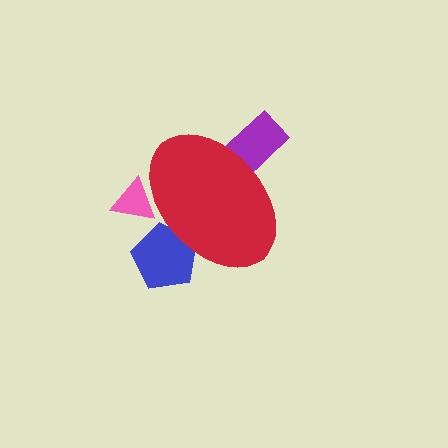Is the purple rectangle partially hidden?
Yes, the purple rectangle is partially hidden behind the red ellipse.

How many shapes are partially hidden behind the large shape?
3 shapes are partially hidden.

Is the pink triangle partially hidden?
Yes, the pink triangle is partially hidden behind the red ellipse.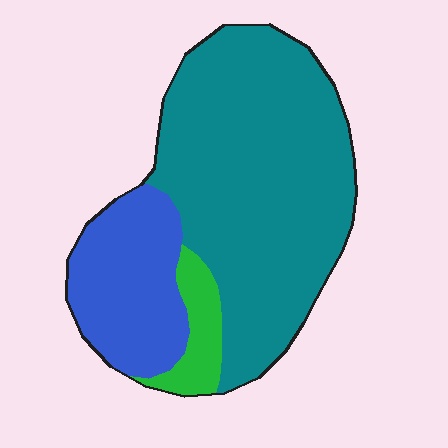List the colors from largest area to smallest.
From largest to smallest: teal, blue, green.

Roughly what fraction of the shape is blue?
Blue covers around 25% of the shape.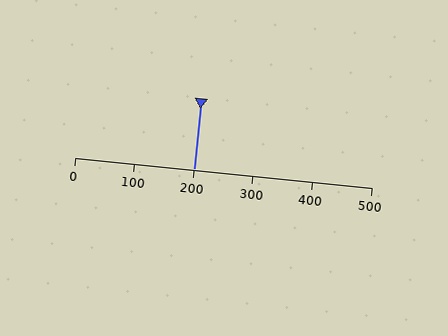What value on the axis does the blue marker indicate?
The marker indicates approximately 200.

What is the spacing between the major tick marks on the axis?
The major ticks are spaced 100 apart.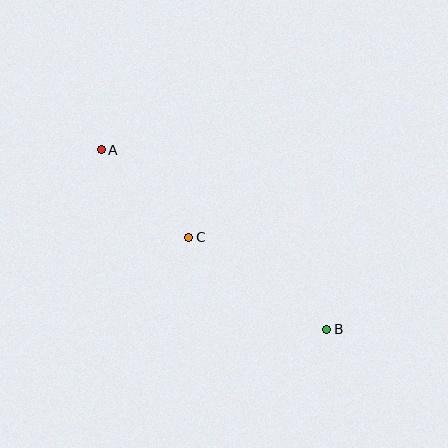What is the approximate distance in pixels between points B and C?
The distance between B and C is approximately 166 pixels.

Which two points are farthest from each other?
Points A and B are farthest from each other.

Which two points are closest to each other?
Points A and C are closest to each other.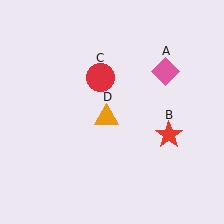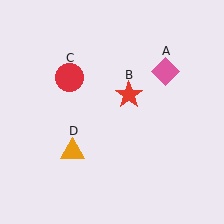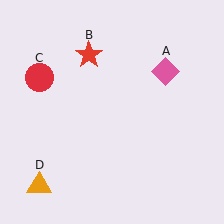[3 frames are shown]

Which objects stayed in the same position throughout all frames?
Pink diamond (object A) remained stationary.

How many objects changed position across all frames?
3 objects changed position: red star (object B), red circle (object C), orange triangle (object D).